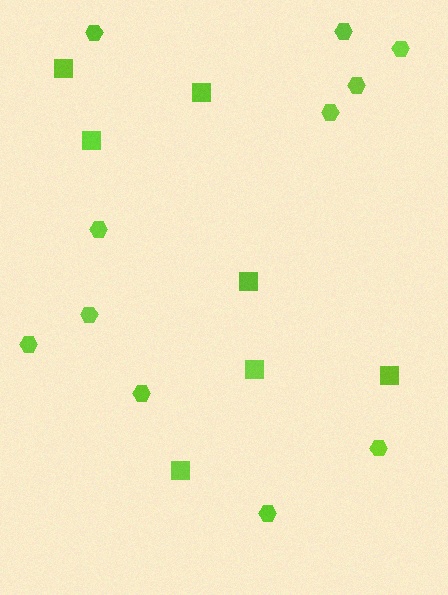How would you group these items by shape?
There are 2 groups: one group of squares (7) and one group of hexagons (11).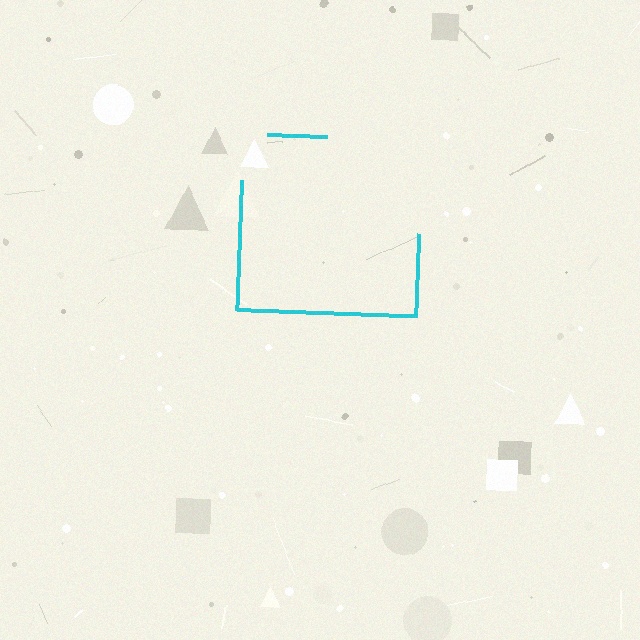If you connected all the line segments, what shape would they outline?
They would outline a square.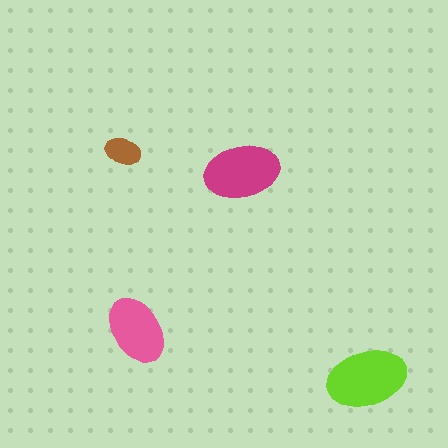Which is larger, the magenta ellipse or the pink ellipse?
The magenta one.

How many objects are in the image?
There are 4 objects in the image.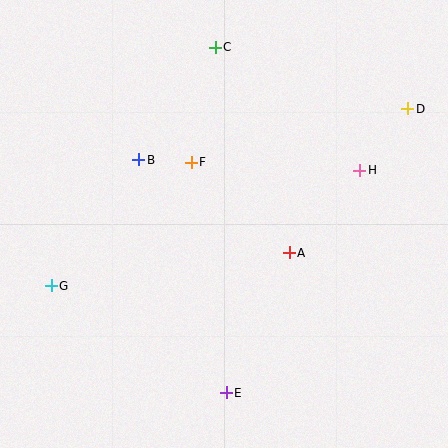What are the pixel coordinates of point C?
Point C is at (215, 47).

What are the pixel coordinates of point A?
Point A is at (289, 253).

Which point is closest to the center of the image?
Point F at (191, 162) is closest to the center.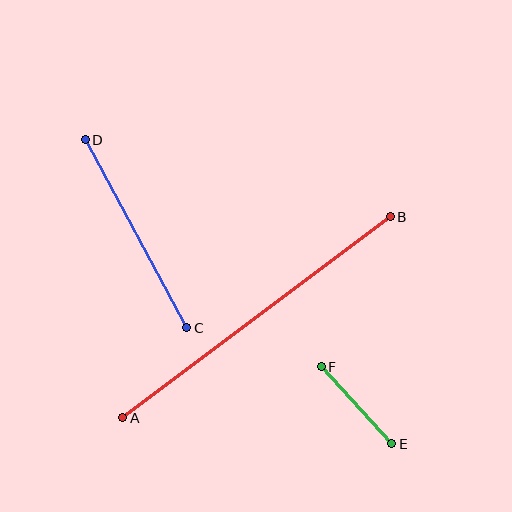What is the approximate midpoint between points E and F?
The midpoint is at approximately (356, 405) pixels.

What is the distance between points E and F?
The distance is approximately 104 pixels.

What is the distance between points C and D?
The distance is approximately 214 pixels.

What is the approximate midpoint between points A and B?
The midpoint is at approximately (257, 317) pixels.